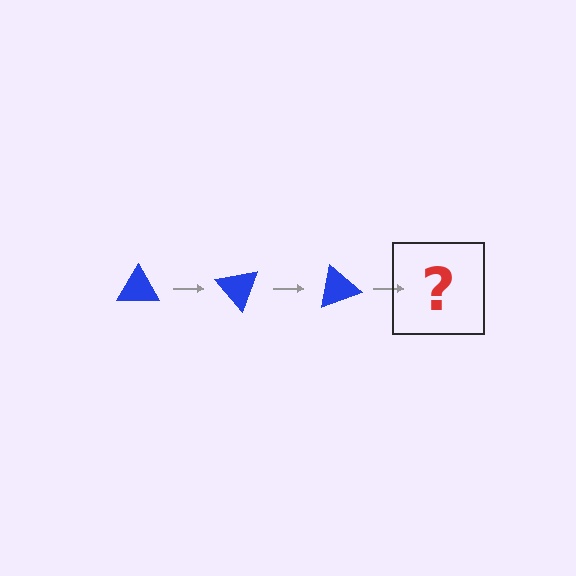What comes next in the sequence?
The next element should be a blue triangle rotated 150 degrees.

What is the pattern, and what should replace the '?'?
The pattern is that the triangle rotates 50 degrees each step. The '?' should be a blue triangle rotated 150 degrees.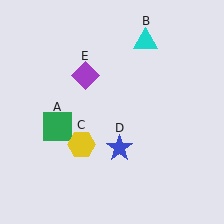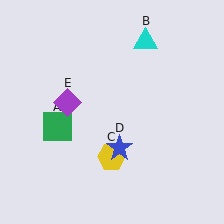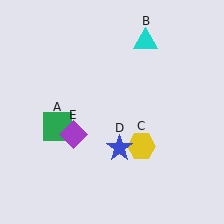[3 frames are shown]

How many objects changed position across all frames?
2 objects changed position: yellow hexagon (object C), purple diamond (object E).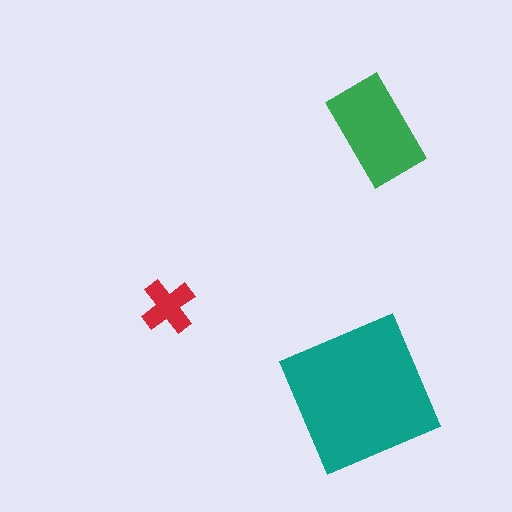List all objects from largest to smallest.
The teal square, the green rectangle, the red cross.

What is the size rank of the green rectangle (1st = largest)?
2nd.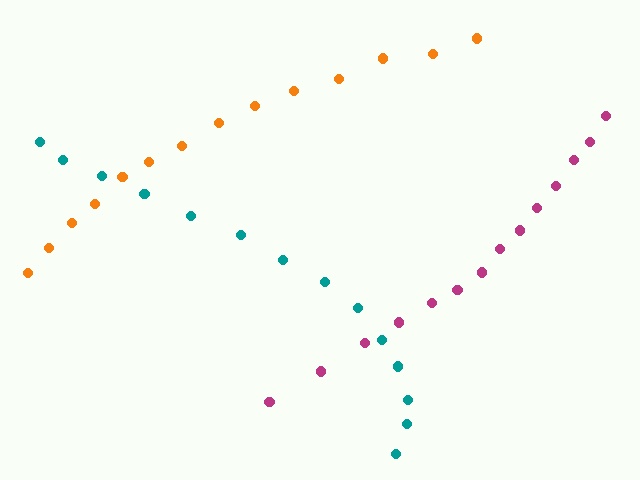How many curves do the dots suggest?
There are 3 distinct paths.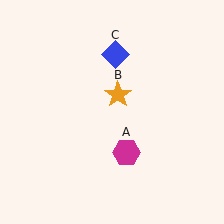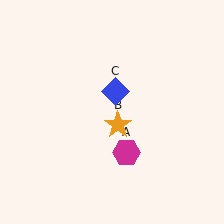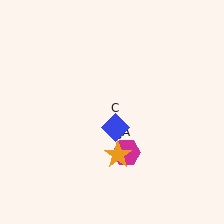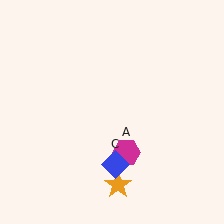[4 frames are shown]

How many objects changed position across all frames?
2 objects changed position: orange star (object B), blue diamond (object C).